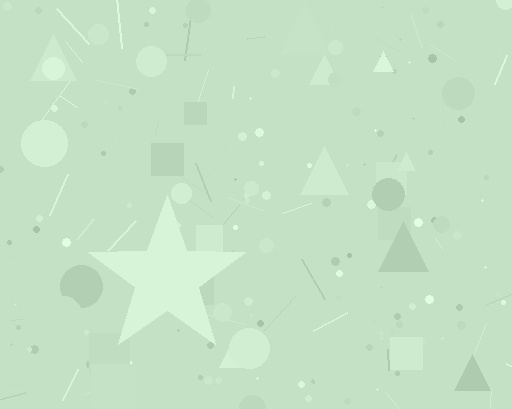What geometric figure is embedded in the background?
A star is embedded in the background.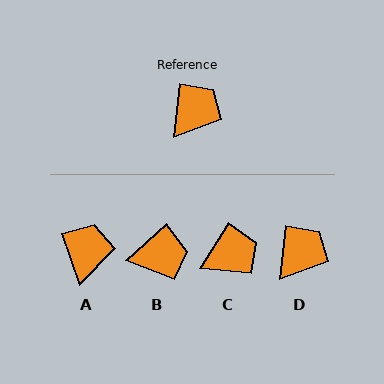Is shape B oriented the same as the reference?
No, it is off by about 42 degrees.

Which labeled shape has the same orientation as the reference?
D.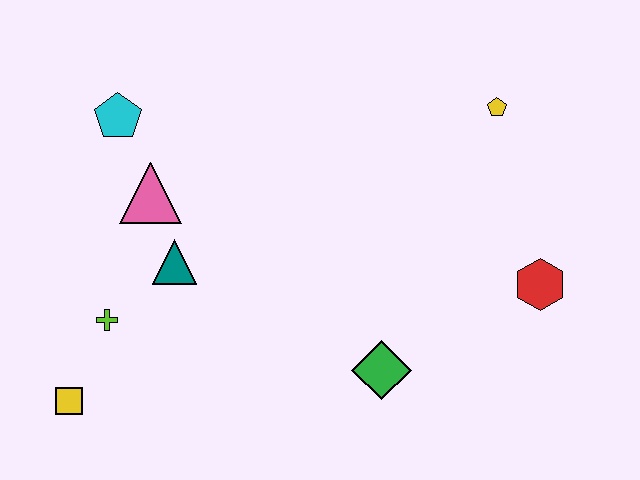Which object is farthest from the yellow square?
The yellow pentagon is farthest from the yellow square.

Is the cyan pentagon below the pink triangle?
No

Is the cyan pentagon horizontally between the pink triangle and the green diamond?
No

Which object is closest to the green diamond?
The red hexagon is closest to the green diamond.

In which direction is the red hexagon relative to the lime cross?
The red hexagon is to the right of the lime cross.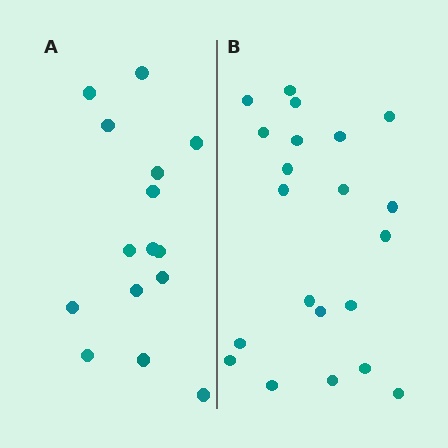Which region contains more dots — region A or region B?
Region B (the right region) has more dots.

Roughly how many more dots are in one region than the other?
Region B has about 6 more dots than region A.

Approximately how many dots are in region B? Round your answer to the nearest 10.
About 20 dots. (The exact count is 21, which rounds to 20.)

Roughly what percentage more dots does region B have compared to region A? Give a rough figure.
About 40% more.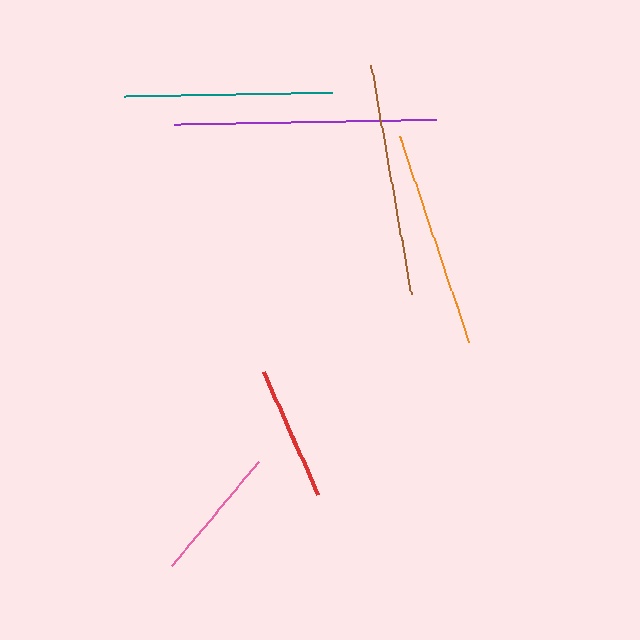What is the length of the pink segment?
The pink segment is approximately 135 pixels long.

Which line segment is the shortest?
The red line is the shortest at approximately 135 pixels.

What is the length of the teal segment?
The teal segment is approximately 208 pixels long.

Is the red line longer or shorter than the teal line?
The teal line is longer than the red line.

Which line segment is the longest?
The purple line is the longest at approximately 262 pixels.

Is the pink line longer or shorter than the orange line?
The orange line is longer than the pink line.